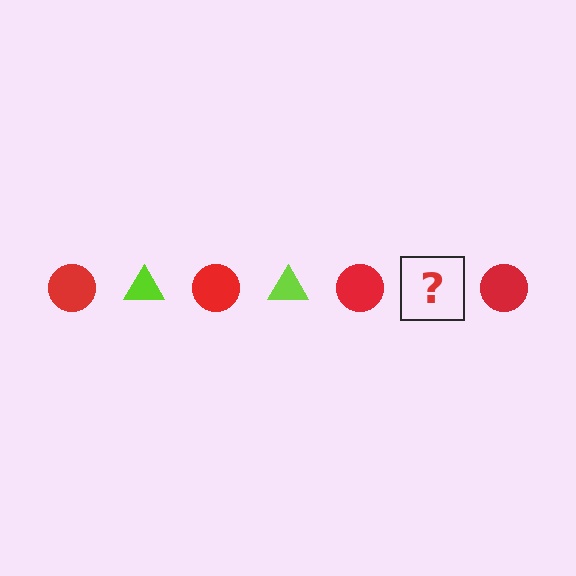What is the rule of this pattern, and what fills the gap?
The rule is that the pattern alternates between red circle and lime triangle. The gap should be filled with a lime triangle.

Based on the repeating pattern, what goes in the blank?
The blank should be a lime triangle.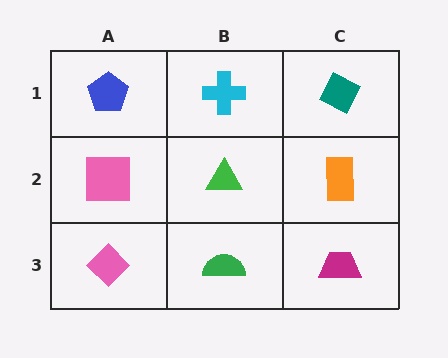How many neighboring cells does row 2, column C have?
3.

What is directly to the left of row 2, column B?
A pink square.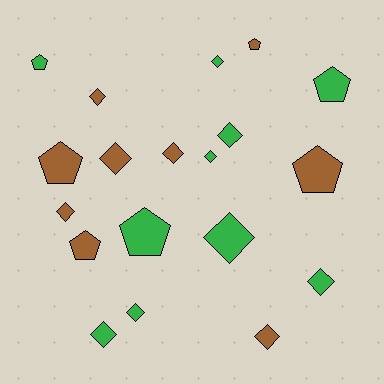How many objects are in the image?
There are 19 objects.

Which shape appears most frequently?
Diamond, with 12 objects.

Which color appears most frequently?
Green, with 10 objects.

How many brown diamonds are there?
There are 5 brown diamonds.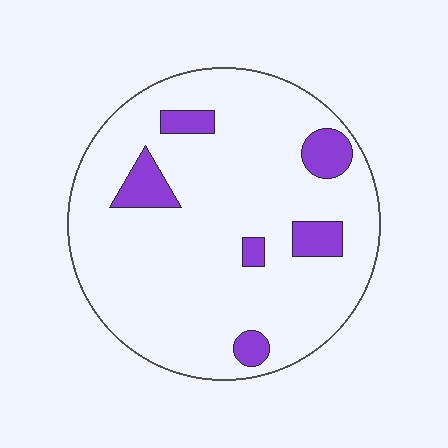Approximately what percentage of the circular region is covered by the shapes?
Approximately 10%.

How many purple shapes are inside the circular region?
6.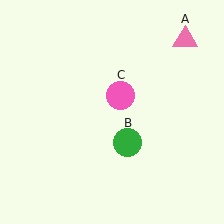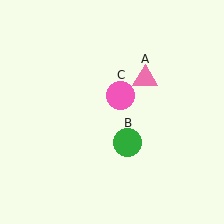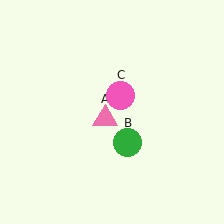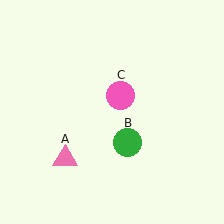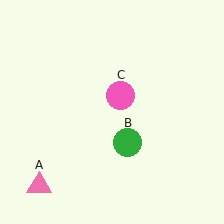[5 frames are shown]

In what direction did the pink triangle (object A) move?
The pink triangle (object A) moved down and to the left.